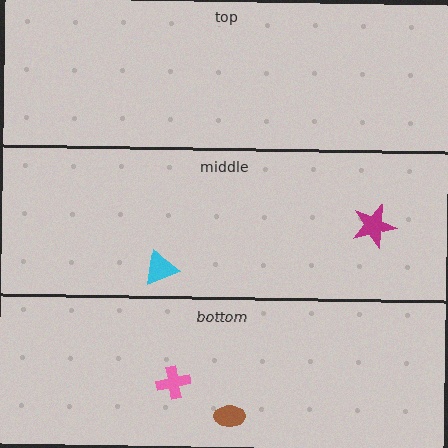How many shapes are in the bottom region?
2.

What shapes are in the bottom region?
The brown ellipse, the pink cross.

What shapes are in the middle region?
The cyan triangle, the magenta star.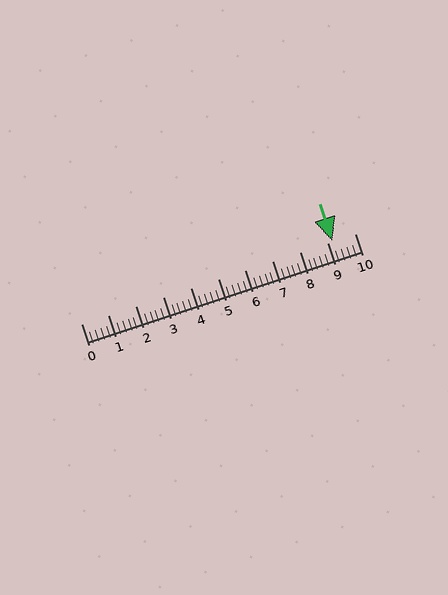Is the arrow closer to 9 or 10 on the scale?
The arrow is closer to 9.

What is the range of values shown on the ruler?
The ruler shows values from 0 to 10.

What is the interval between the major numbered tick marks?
The major tick marks are spaced 1 units apart.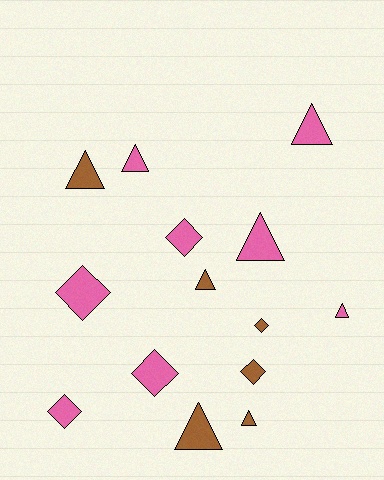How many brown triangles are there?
There are 4 brown triangles.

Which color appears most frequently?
Pink, with 8 objects.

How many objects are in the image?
There are 14 objects.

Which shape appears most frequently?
Triangle, with 8 objects.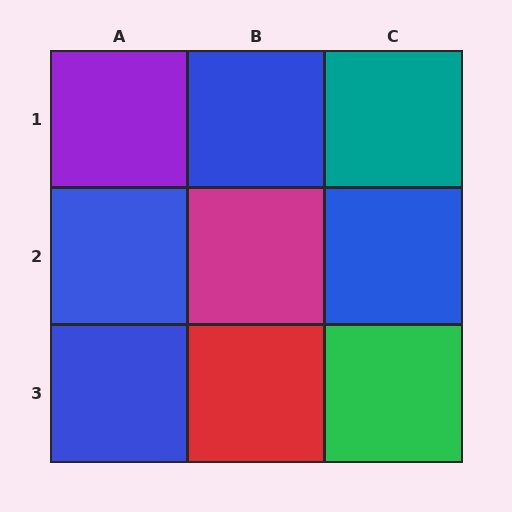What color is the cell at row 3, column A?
Blue.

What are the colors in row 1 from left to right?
Purple, blue, teal.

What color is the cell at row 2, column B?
Magenta.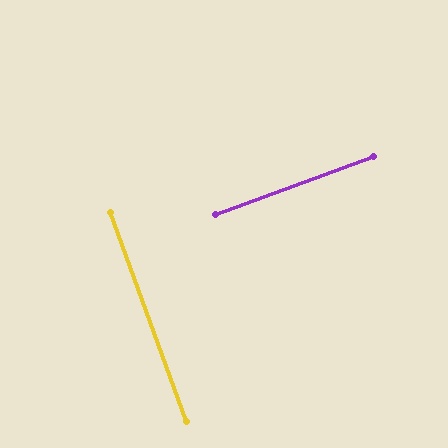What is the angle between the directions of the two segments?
Approximately 90 degrees.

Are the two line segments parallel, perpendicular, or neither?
Perpendicular — they meet at approximately 90°.